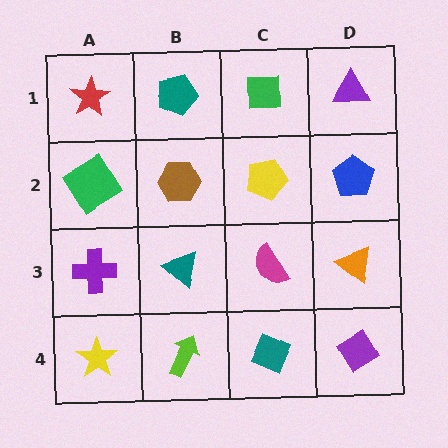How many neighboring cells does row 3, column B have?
4.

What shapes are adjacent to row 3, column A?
A green diamond (row 2, column A), a yellow star (row 4, column A), a teal triangle (row 3, column B).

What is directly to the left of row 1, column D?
A green square.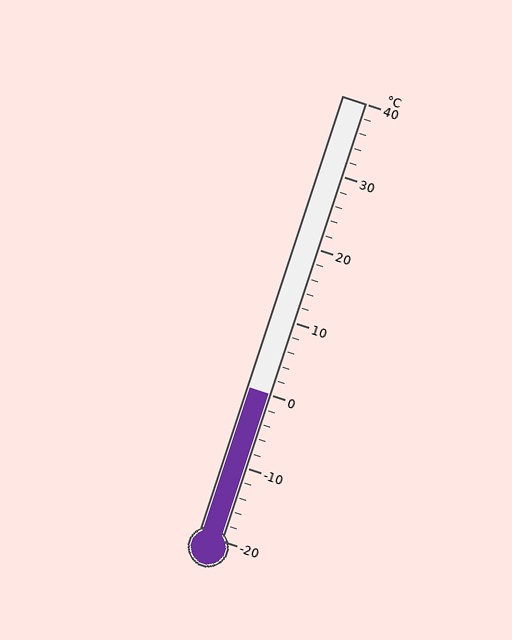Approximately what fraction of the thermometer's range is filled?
The thermometer is filled to approximately 35% of its range.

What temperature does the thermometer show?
The thermometer shows approximately 0°C.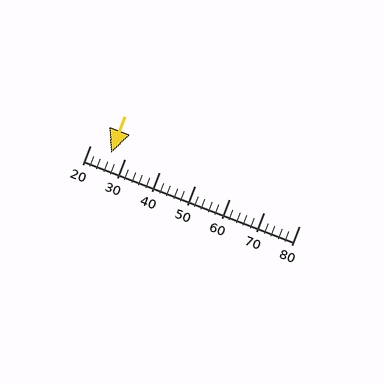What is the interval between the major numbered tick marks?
The major tick marks are spaced 10 units apart.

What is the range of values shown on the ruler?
The ruler shows values from 20 to 80.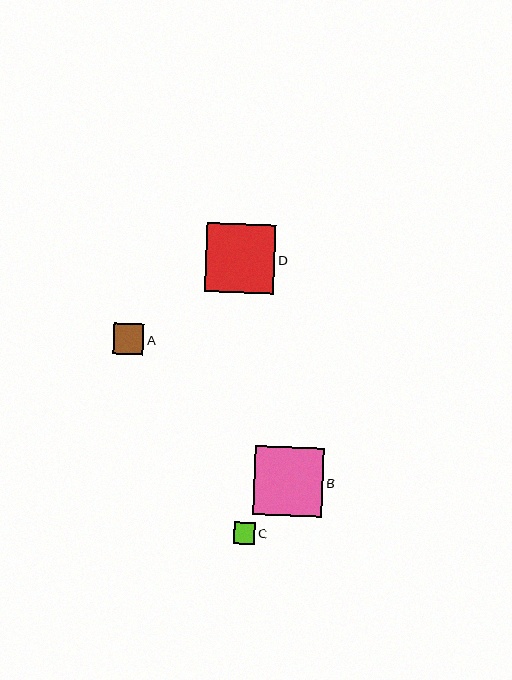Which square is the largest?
Square B is the largest with a size of approximately 69 pixels.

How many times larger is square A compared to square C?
Square A is approximately 1.4 times the size of square C.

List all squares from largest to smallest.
From largest to smallest: B, D, A, C.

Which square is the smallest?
Square C is the smallest with a size of approximately 22 pixels.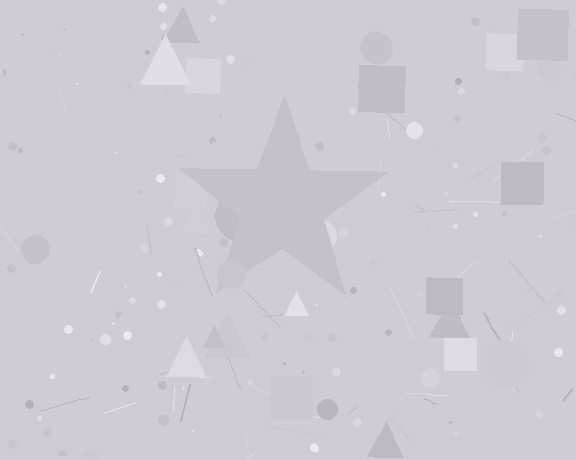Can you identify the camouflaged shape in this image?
The camouflaged shape is a star.